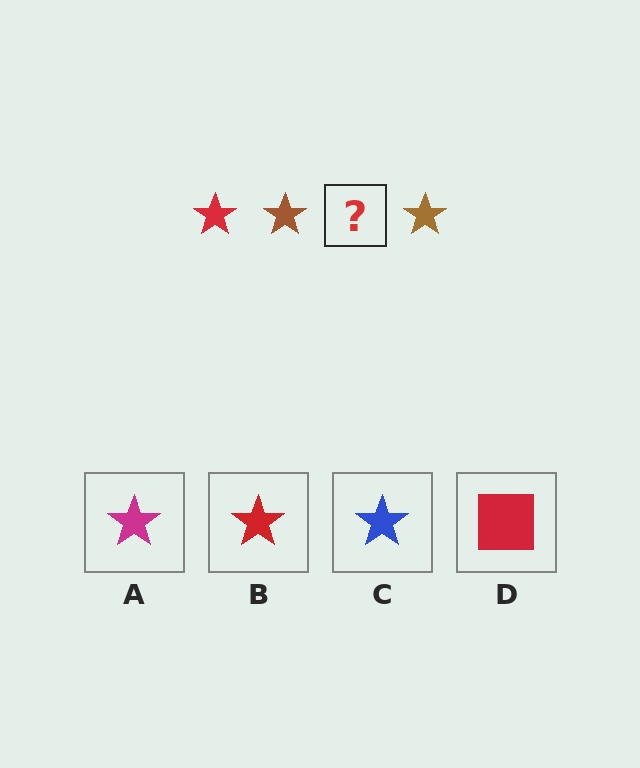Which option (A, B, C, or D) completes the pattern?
B.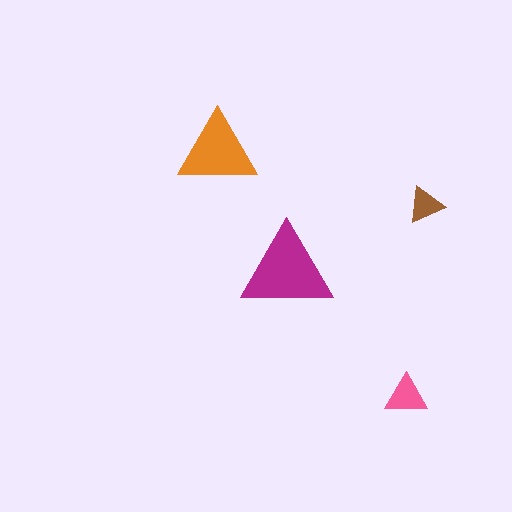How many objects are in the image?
There are 4 objects in the image.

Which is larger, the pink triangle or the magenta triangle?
The magenta one.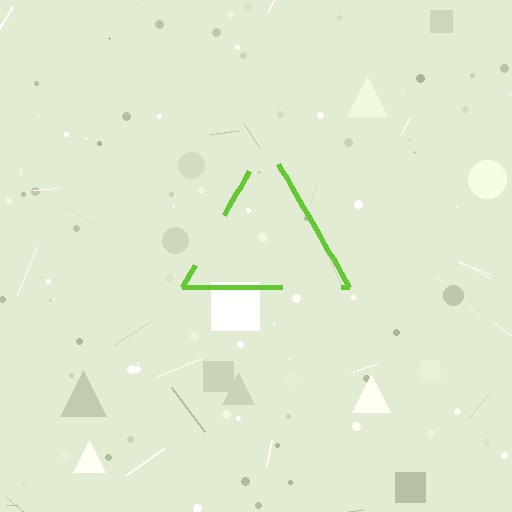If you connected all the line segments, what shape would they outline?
They would outline a triangle.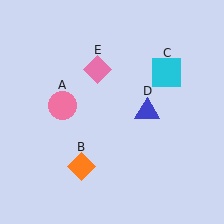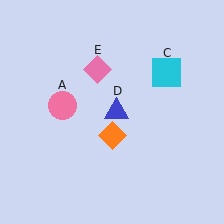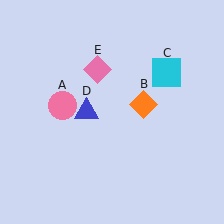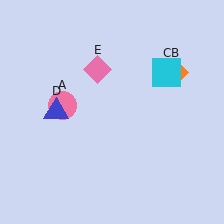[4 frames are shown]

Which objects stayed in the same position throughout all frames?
Pink circle (object A) and cyan square (object C) and pink diamond (object E) remained stationary.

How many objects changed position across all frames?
2 objects changed position: orange diamond (object B), blue triangle (object D).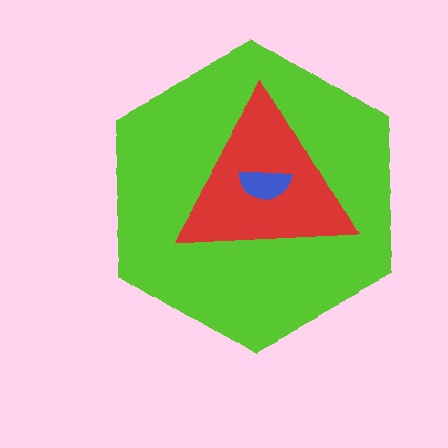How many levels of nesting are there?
3.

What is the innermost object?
The blue semicircle.